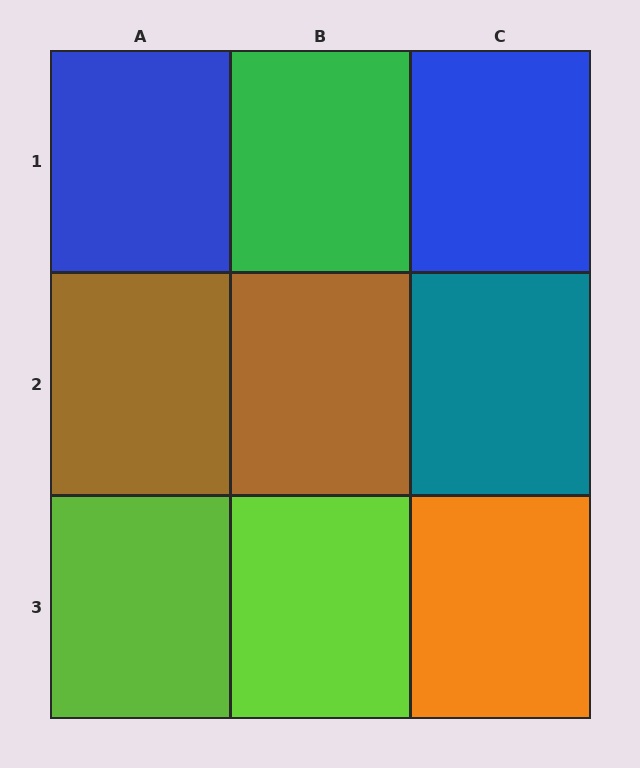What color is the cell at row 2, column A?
Brown.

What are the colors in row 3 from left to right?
Lime, lime, orange.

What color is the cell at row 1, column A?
Blue.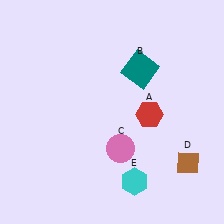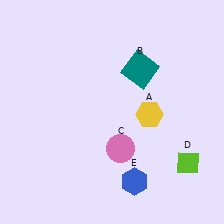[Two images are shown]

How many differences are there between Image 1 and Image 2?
There are 3 differences between the two images.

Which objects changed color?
A changed from red to yellow. D changed from brown to lime. E changed from cyan to blue.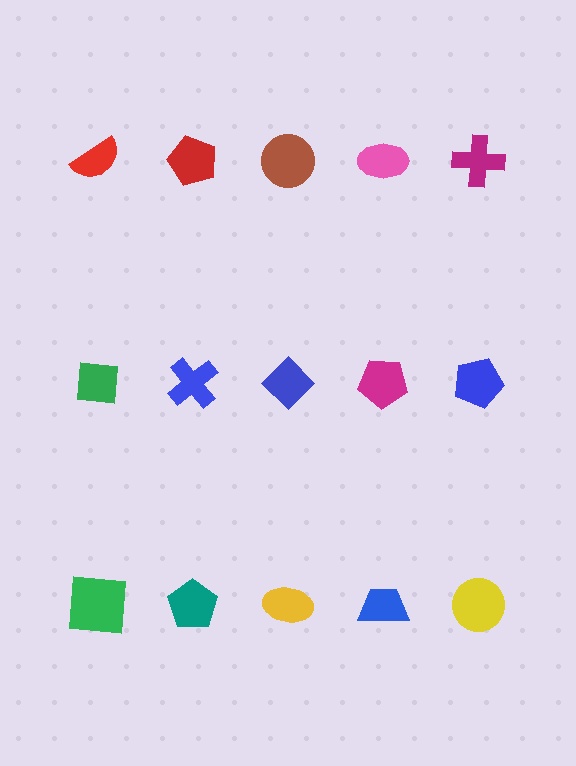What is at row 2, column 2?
A blue cross.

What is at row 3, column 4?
A blue trapezoid.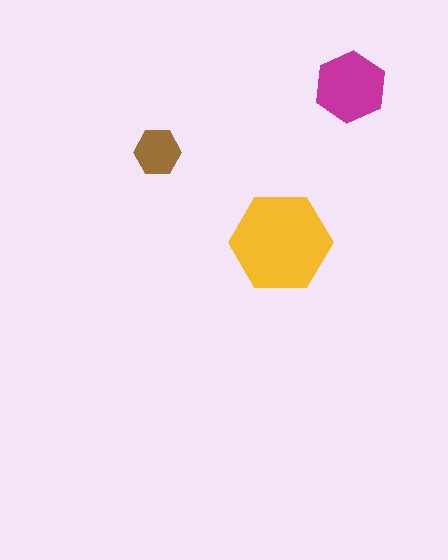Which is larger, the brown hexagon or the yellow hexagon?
The yellow one.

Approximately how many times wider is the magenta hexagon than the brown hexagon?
About 1.5 times wider.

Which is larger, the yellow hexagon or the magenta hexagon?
The yellow one.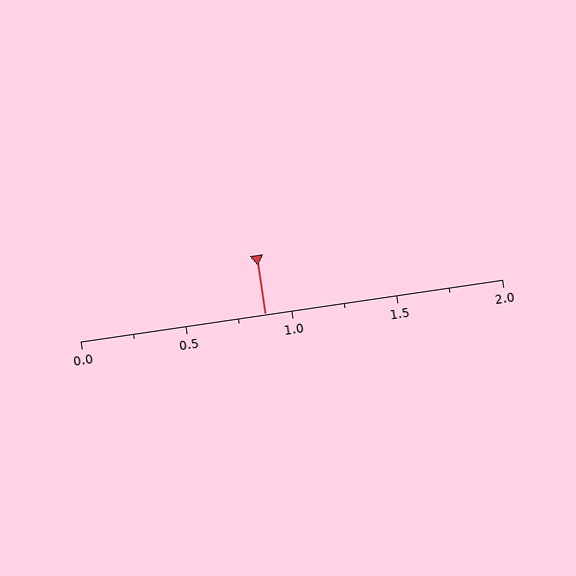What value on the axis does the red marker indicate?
The marker indicates approximately 0.88.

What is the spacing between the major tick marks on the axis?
The major ticks are spaced 0.5 apart.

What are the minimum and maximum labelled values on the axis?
The axis runs from 0.0 to 2.0.